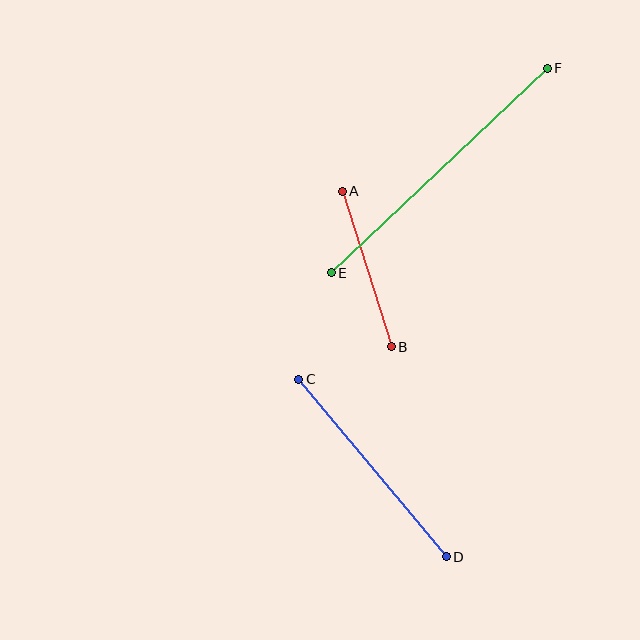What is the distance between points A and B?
The distance is approximately 163 pixels.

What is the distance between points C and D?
The distance is approximately 231 pixels.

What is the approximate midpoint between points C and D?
The midpoint is at approximately (373, 468) pixels.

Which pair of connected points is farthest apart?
Points E and F are farthest apart.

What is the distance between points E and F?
The distance is approximately 298 pixels.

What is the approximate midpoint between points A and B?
The midpoint is at approximately (367, 269) pixels.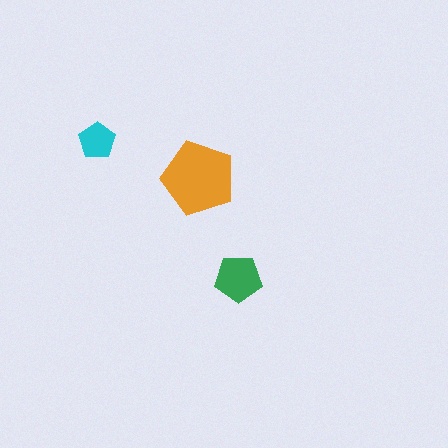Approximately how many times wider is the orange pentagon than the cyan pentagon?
About 2 times wider.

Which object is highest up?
The cyan pentagon is topmost.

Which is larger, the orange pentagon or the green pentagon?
The orange one.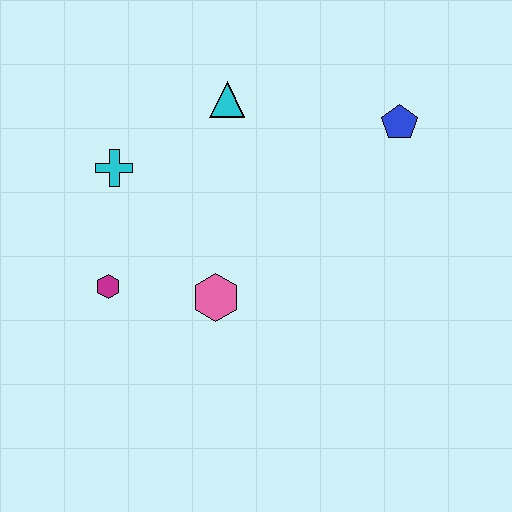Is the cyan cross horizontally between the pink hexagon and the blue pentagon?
No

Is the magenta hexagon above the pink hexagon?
Yes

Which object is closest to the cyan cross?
The magenta hexagon is closest to the cyan cross.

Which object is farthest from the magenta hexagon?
The blue pentagon is farthest from the magenta hexagon.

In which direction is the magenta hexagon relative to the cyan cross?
The magenta hexagon is below the cyan cross.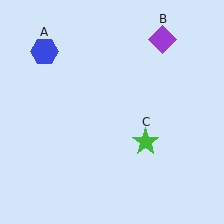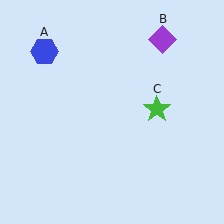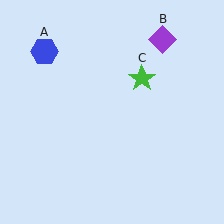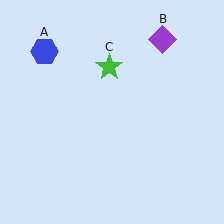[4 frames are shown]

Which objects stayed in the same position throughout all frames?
Blue hexagon (object A) and purple diamond (object B) remained stationary.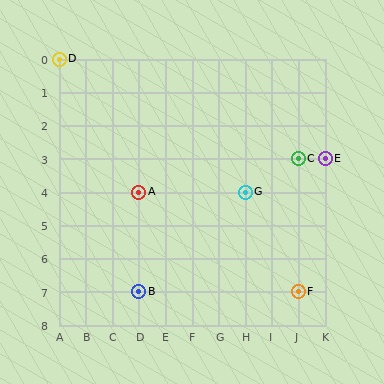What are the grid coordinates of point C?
Point C is at grid coordinates (J, 3).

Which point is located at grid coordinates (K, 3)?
Point E is at (K, 3).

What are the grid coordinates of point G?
Point G is at grid coordinates (H, 4).